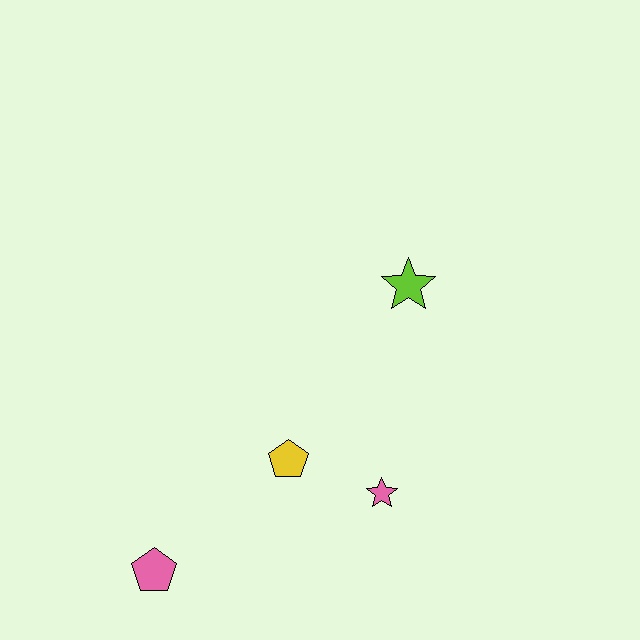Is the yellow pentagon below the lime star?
Yes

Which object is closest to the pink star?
The yellow pentagon is closest to the pink star.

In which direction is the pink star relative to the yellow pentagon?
The pink star is to the right of the yellow pentagon.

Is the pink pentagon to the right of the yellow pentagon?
No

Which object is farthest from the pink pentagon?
The lime star is farthest from the pink pentagon.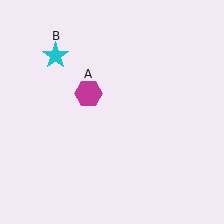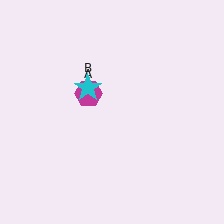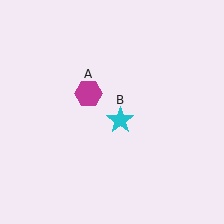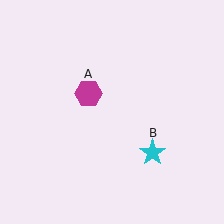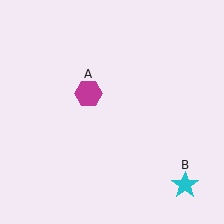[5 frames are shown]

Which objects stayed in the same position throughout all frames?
Magenta hexagon (object A) remained stationary.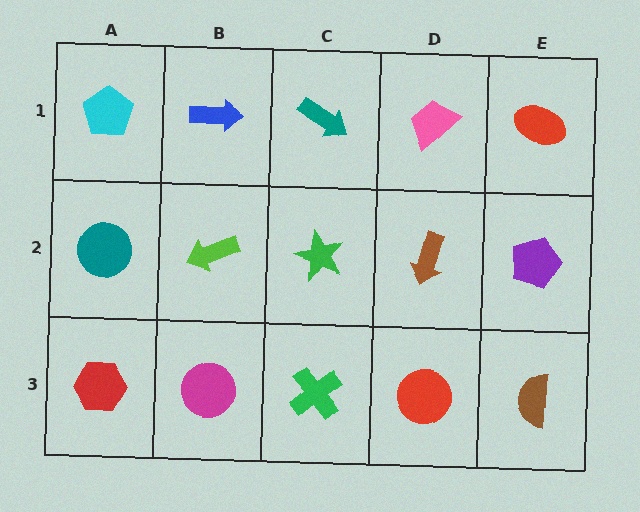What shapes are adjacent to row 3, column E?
A purple pentagon (row 2, column E), a red circle (row 3, column D).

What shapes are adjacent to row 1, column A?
A teal circle (row 2, column A), a blue arrow (row 1, column B).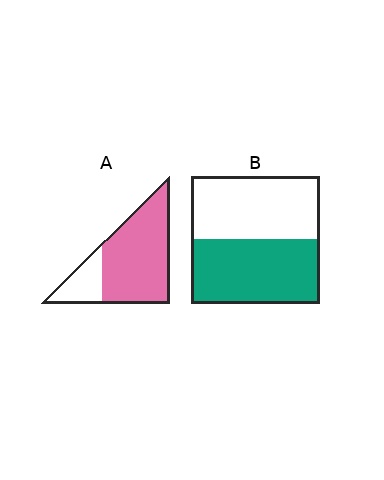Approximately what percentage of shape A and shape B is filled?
A is approximately 75% and B is approximately 50%.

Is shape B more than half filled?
Roughly half.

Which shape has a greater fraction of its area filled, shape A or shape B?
Shape A.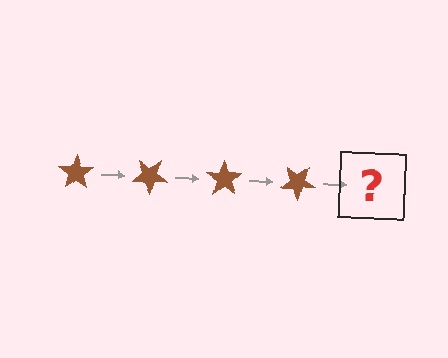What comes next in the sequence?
The next element should be a brown star rotated 140 degrees.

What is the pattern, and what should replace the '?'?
The pattern is that the star rotates 35 degrees each step. The '?' should be a brown star rotated 140 degrees.